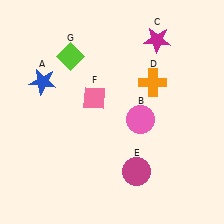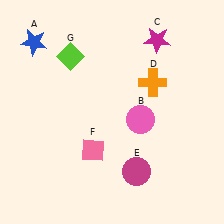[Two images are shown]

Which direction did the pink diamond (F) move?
The pink diamond (F) moved down.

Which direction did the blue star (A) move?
The blue star (A) moved up.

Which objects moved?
The objects that moved are: the blue star (A), the pink diamond (F).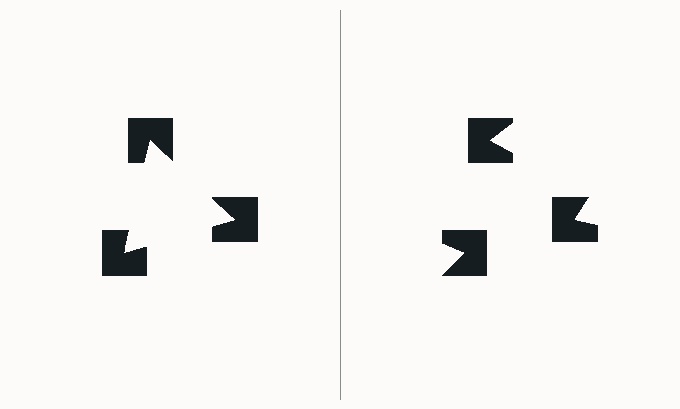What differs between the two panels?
The notched squares are positioned identically on both sides; only the wedge orientations differ. On the left they align to a triangle; on the right they are misaligned.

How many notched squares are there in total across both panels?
6 — 3 on each side.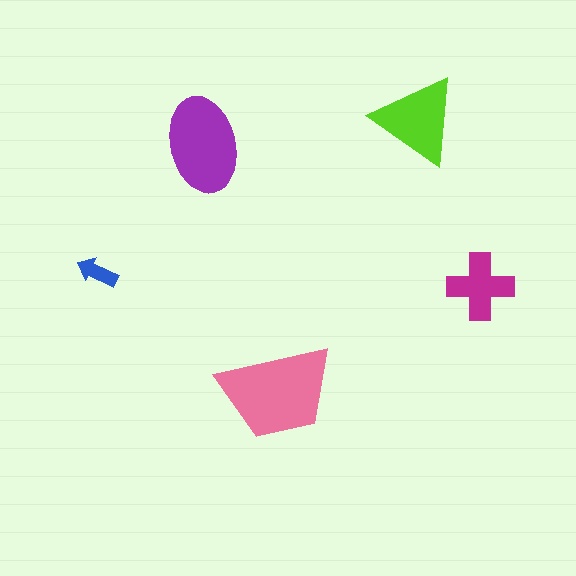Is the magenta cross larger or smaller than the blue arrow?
Larger.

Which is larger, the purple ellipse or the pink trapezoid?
The pink trapezoid.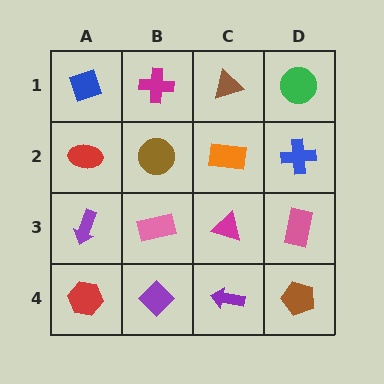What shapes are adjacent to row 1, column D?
A blue cross (row 2, column D), a brown triangle (row 1, column C).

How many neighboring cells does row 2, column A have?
3.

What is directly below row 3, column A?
A red hexagon.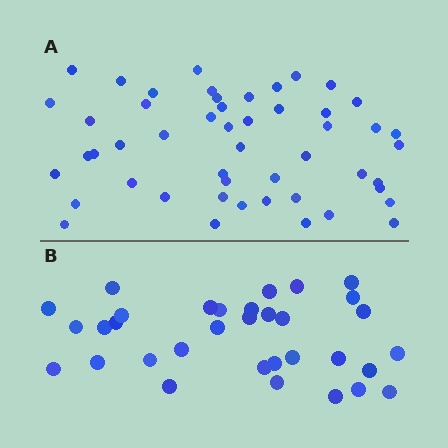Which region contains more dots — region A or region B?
Region A (the top region) has more dots.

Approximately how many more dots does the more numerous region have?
Region A has approximately 15 more dots than region B.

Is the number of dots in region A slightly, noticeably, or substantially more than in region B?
Region A has substantially more. The ratio is roughly 1.5 to 1.